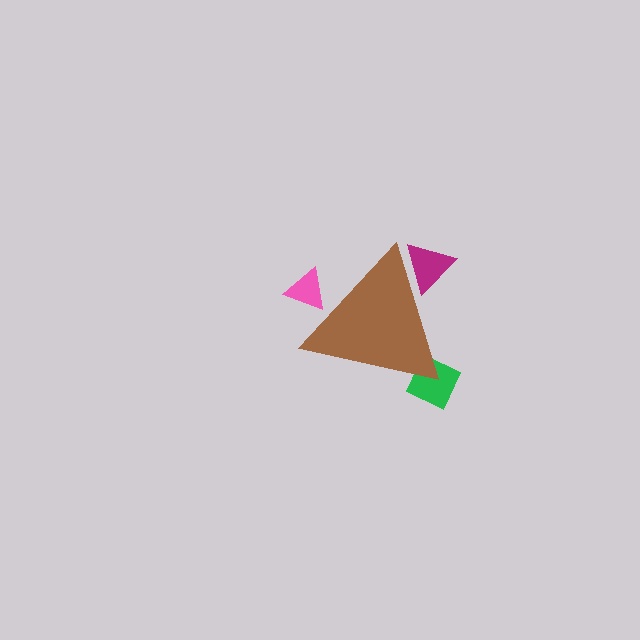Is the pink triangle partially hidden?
Yes, the pink triangle is partially hidden behind the brown triangle.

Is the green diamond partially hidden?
Yes, the green diamond is partially hidden behind the brown triangle.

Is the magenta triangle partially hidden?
Yes, the magenta triangle is partially hidden behind the brown triangle.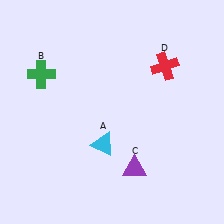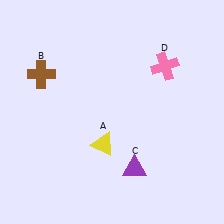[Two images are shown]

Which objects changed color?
A changed from cyan to yellow. B changed from green to brown. D changed from red to pink.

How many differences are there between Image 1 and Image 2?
There are 3 differences between the two images.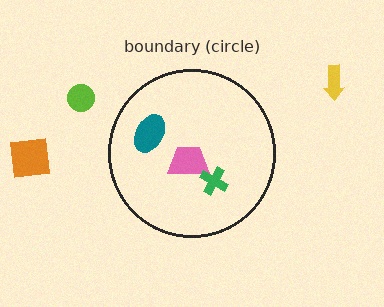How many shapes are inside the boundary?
3 inside, 3 outside.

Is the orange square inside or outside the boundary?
Outside.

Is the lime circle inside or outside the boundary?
Outside.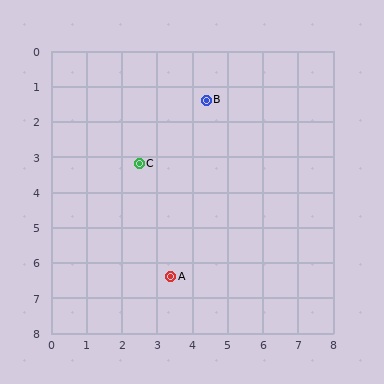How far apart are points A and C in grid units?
Points A and C are about 3.3 grid units apart.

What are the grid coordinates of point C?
Point C is at approximately (2.5, 3.2).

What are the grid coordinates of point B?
Point B is at approximately (4.4, 1.4).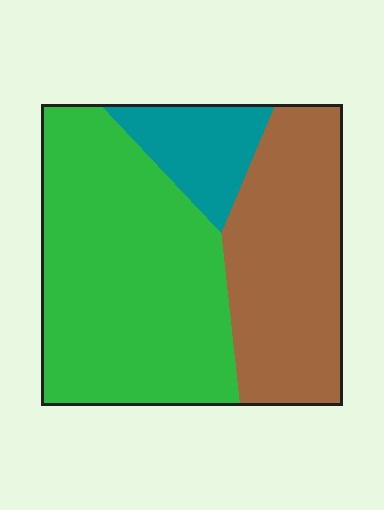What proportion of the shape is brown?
Brown covers around 35% of the shape.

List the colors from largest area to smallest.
From largest to smallest: green, brown, teal.